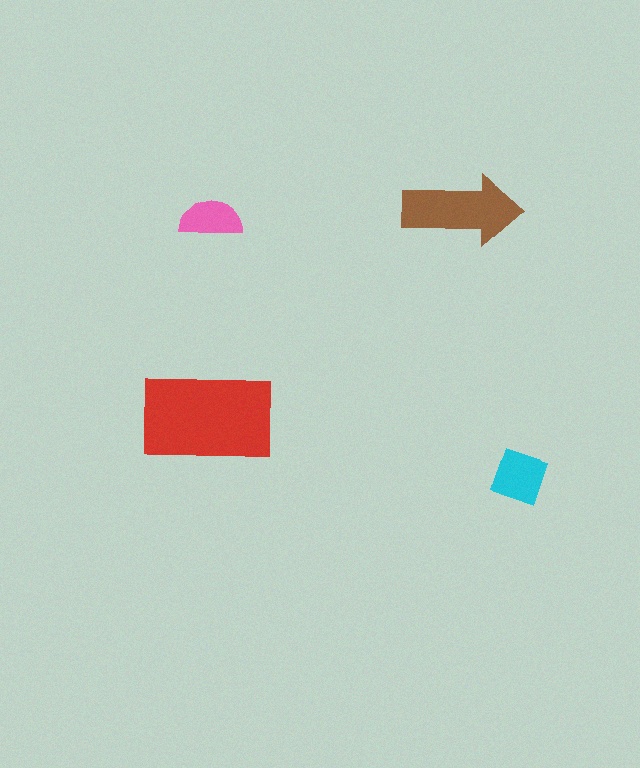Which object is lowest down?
The cyan diamond is bottommost.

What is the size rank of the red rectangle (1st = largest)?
1st.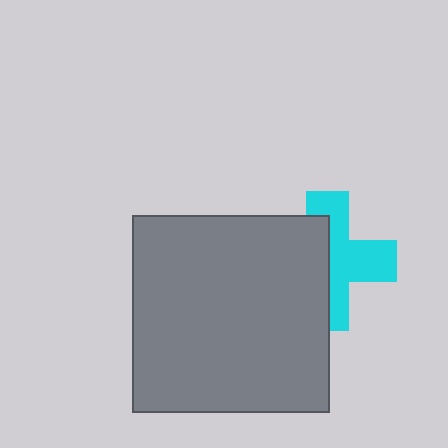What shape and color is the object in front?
The object in front is a gray square.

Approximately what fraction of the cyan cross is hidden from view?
Roughly 47% of the cyan cross is hidden behind the gray square.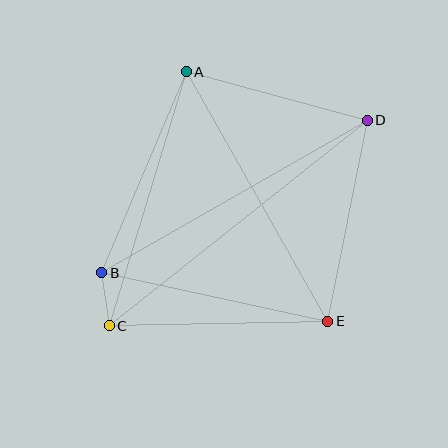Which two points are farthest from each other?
Points C and D are farthest from each other.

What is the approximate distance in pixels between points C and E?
The distance between C and E is approximately 219 pixels.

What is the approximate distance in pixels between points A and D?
The distance between A and D is approximately 187 pixels.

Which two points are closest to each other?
Points B and C are closest to each other.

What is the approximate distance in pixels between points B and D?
The distance between B and D is approximately 306 pixels.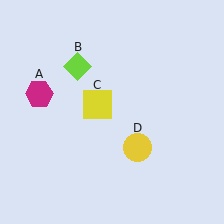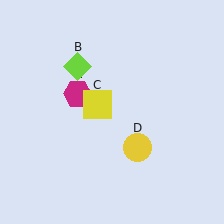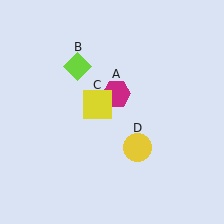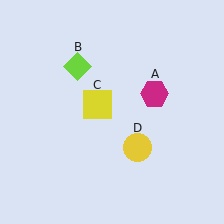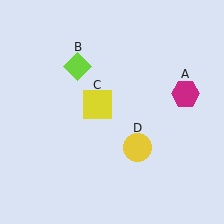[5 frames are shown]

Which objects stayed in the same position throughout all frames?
Lime diamond (object B) and yellow square (object C) and yellow circle (object D) remained stationary.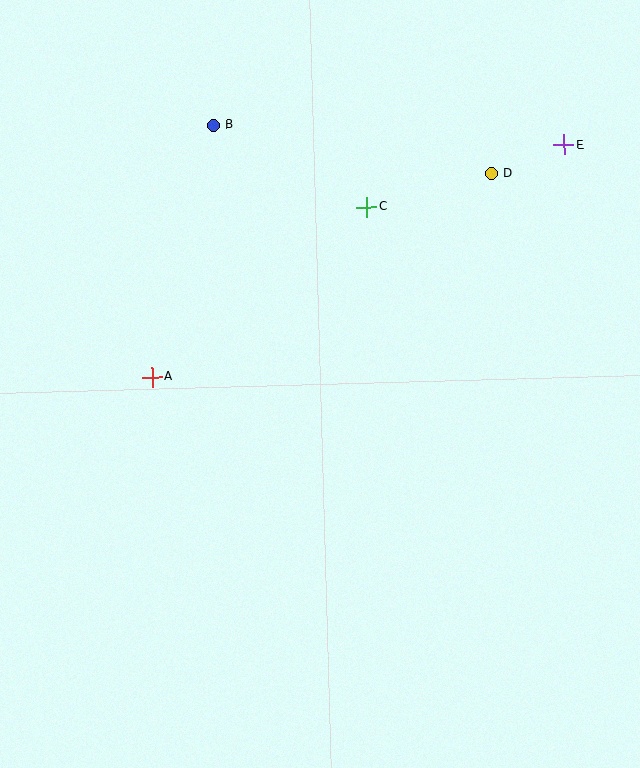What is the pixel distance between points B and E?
The distance between B and E is 352 pixels.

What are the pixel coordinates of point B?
Point B is at (213, 125).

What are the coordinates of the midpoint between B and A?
The midpoint between B and A is at (183, 251).